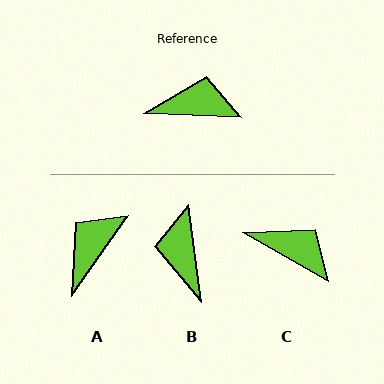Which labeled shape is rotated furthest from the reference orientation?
B, about 99 degrees away.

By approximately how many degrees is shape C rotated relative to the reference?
Approximately 27 degrees clockwise.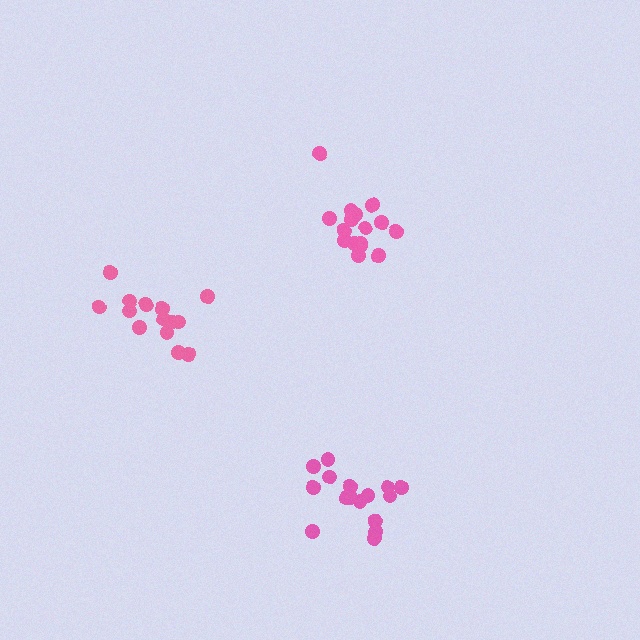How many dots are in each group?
Group 1: 14 dots, Group 2: 16 dots, Group 3: 16 dots (46 total).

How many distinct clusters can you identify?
There are 3 distinct clusters.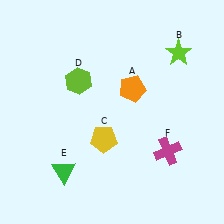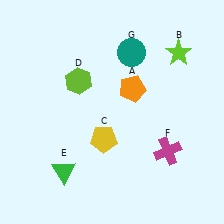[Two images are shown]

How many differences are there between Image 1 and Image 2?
There is 1 difference between the two images.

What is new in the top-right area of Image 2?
A teal circle (G) was added in the top-right area of Image 2.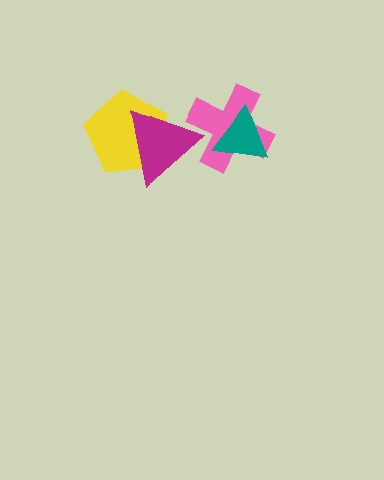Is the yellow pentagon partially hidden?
Yes, it is partially covered by another shape.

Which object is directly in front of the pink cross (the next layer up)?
The teal triangle is directly in front of the pink cross.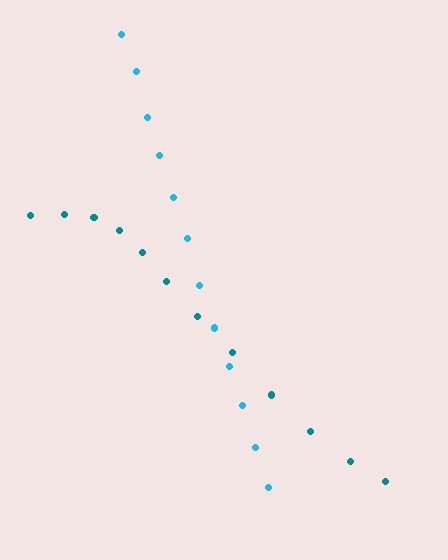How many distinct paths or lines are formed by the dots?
There are 2 distinct paths.